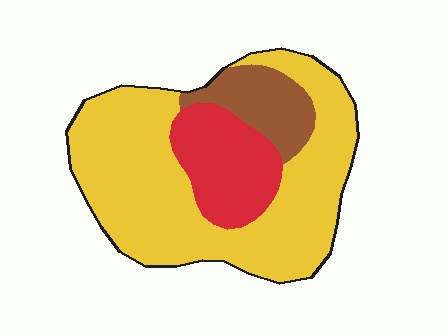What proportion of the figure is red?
Red covers 20% of the figure.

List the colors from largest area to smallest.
From largest to smallest: yellow, red, brown.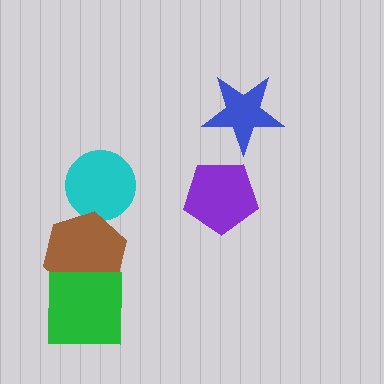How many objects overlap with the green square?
1 object overlaps with the green square.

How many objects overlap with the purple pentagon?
0 objects overlap with the purple pentagon.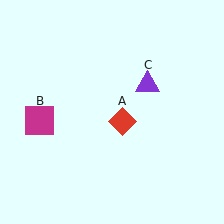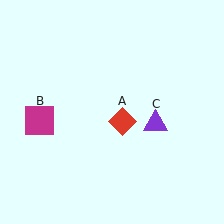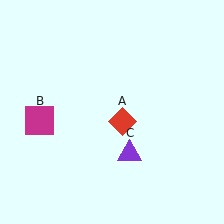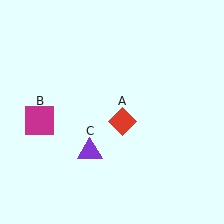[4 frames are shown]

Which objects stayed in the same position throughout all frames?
Red diamond (object A) and magenta square (object B) remained stationary.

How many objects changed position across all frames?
1 object changed position: purple triangle (object C).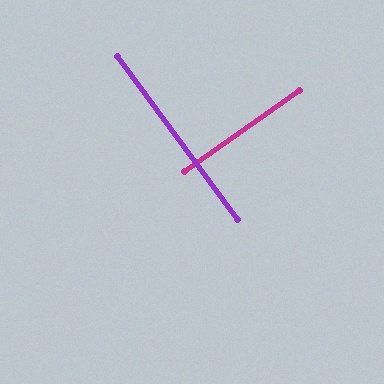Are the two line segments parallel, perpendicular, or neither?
Perpendicular — they meet at approximately 89°.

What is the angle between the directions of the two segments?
Approximately 89 degrees.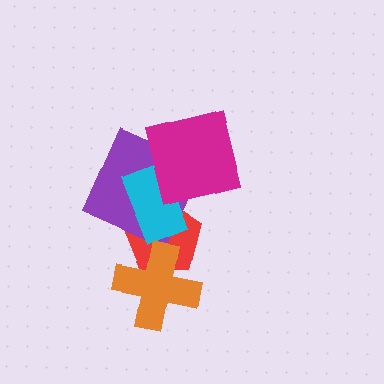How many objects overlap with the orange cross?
1 object overlaps with the orange cross.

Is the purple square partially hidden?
Yes, it is partially covered by another shape.